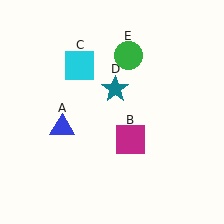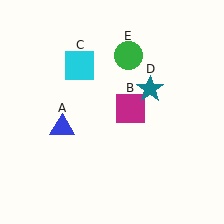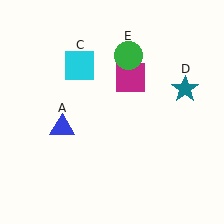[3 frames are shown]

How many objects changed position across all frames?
2 objects changed position: magenta square (object B), teal star (object D).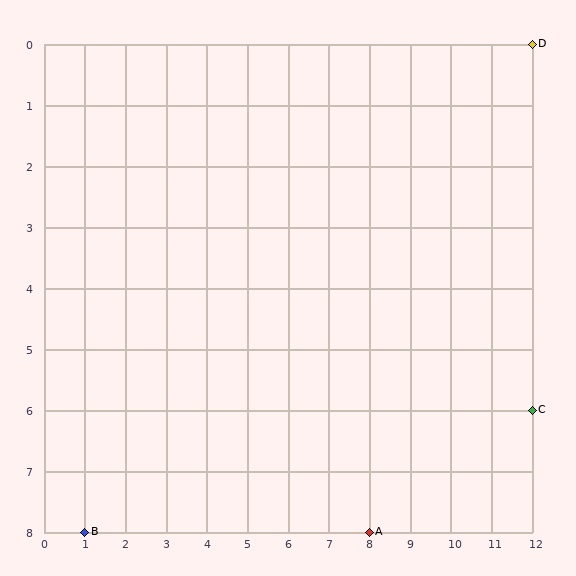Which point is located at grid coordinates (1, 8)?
Point B is at (1, 8).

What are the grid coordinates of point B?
Point B is at grid coordinates (1, 8).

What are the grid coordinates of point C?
Point C is at grid coordinates (12, 6).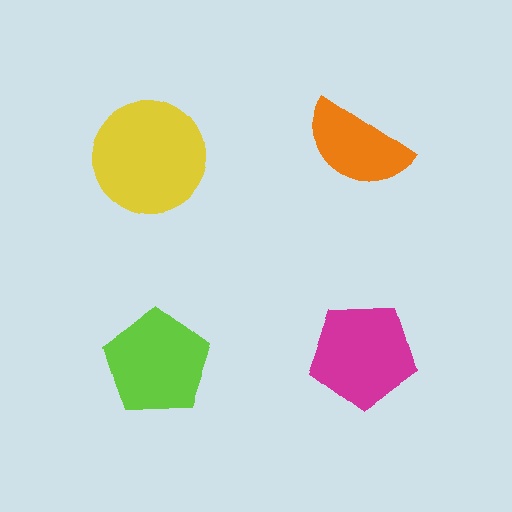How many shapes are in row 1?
2 shapes.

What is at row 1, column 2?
An orange semicircle.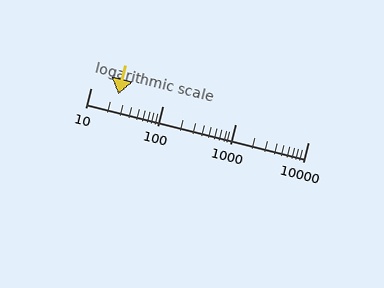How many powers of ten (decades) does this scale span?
The scale spans 3 decades, from 10 to 10000.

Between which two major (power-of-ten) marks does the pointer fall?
The pointer is between 10 and 100.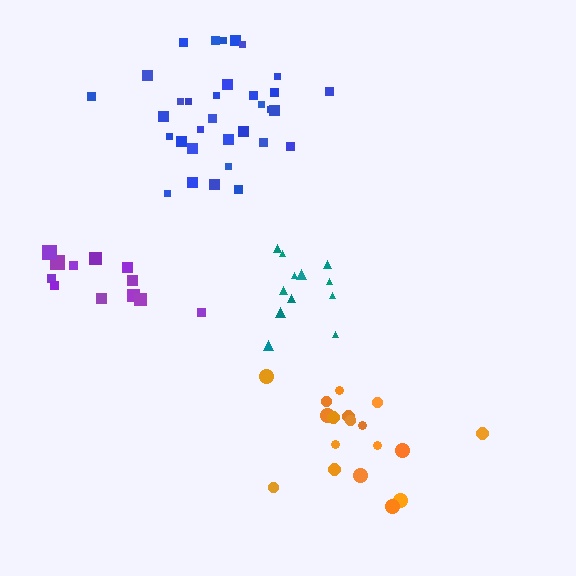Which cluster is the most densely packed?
Blue.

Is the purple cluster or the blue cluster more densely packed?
Blue.